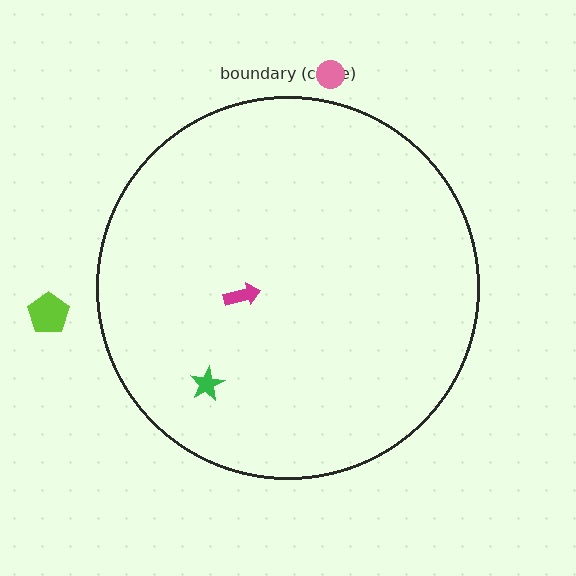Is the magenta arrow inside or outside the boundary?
Inside.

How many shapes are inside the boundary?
2 inside, 2 outside.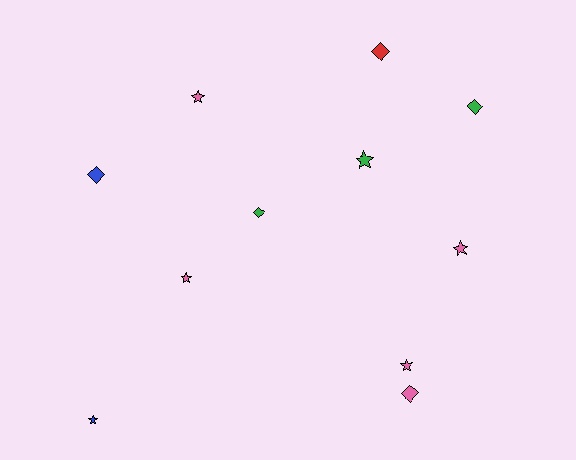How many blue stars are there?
There is 1 blue star.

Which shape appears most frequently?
Star, with 6 objects.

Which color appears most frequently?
Pink, with 5 objects.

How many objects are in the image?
There are 11 objects.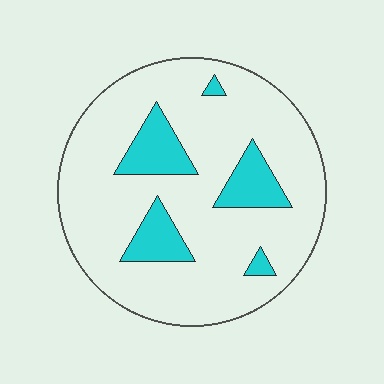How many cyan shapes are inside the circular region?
5.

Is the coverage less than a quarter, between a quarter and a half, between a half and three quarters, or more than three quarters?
Less than a quarter.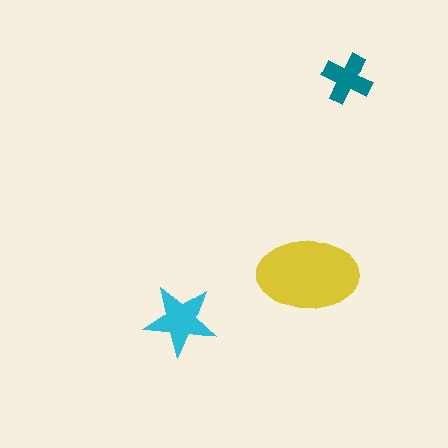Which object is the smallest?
The teal cross.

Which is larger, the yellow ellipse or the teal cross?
The yellow ellipse.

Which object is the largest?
The yellow ellipse.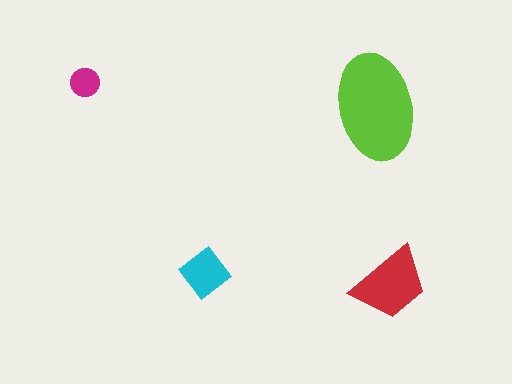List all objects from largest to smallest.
The lime ellipse, the red trapezoid, the cyan diamond, the magenta circle.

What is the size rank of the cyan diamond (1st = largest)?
3rd.